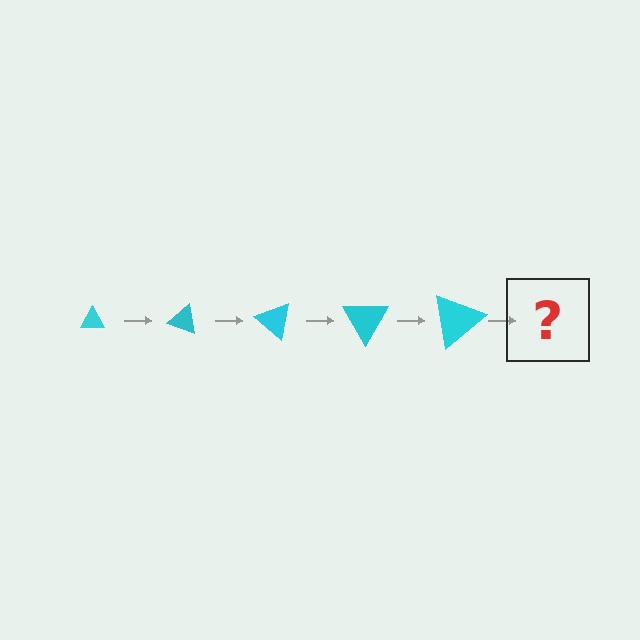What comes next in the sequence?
The next element should be a triangle, larger than the previous one and rotated 100 degrees from the start.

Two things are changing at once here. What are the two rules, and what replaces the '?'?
The two rules are that the triangle grows larger each step and it rotates 20 degrees each step. The '?' should be a triangle, larger than the previous one and rotated 100 degrees from the start.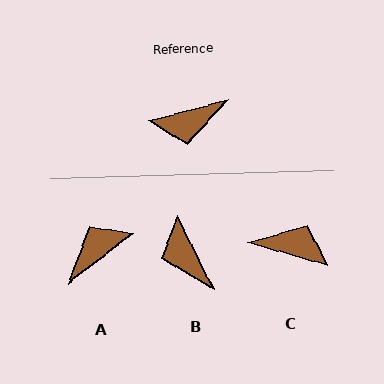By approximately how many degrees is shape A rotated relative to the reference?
Approximately 157 degrees clockwise.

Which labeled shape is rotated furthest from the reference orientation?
A, about 157 degrees away.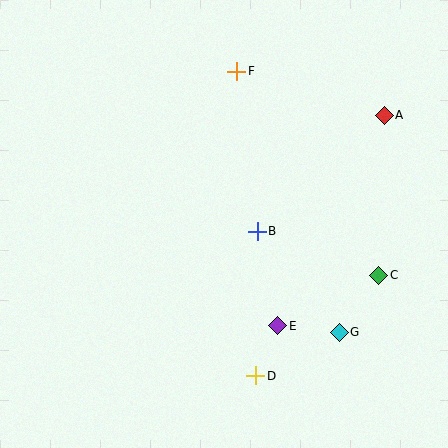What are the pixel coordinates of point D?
Point D is at (256, 376).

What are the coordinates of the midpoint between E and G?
The midpoint between E and G is at (308, 329).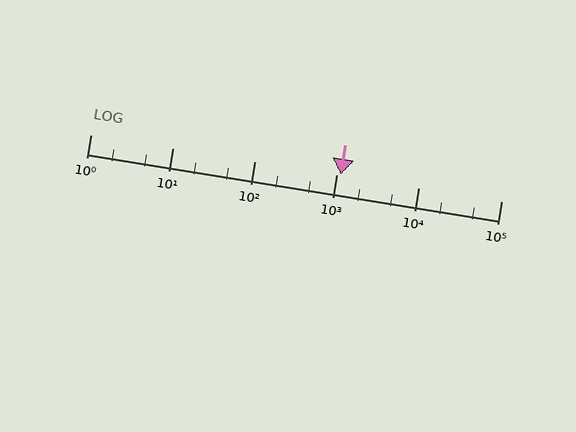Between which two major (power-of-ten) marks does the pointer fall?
The pointer is between 1000 and 10000.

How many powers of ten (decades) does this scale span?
The scale spans 5 decades, from 1 to 100000.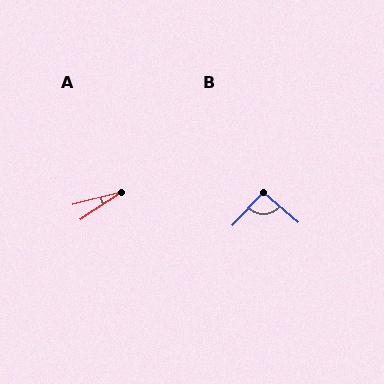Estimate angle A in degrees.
Approximately 18 degrees.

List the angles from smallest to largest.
A (18°), B (94°).